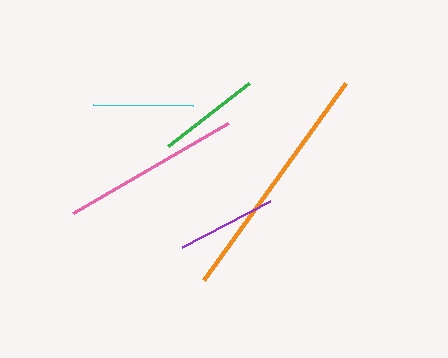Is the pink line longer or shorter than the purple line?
The pink line is longer than the purple line.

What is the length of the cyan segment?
The cyan segment is approximately 100 pixels long.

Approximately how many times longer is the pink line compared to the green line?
The pink line is approximately 1.8 times the length of the green line.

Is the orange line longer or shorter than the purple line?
The orange line is longer than the purple line.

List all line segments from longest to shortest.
From longest to shortest: orange, pink, green, cyan, purple.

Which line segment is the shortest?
The purple line is the shortest at approximately 99 pixels.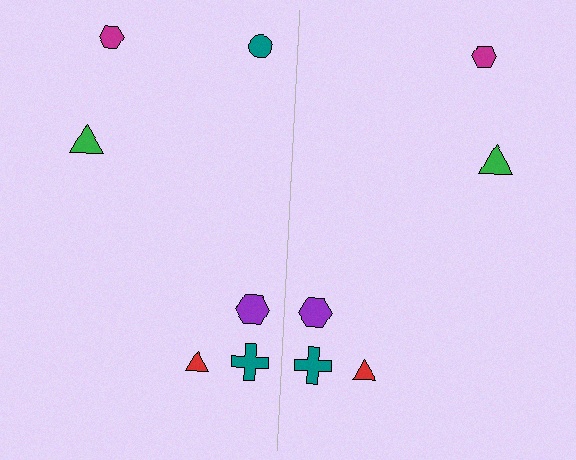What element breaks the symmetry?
A teal circle is missing from the right side.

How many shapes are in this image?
There are 11 shapes in this image.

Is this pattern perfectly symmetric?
No, the pattern is not perfectly symmetric. A teal circle is missing from the right side.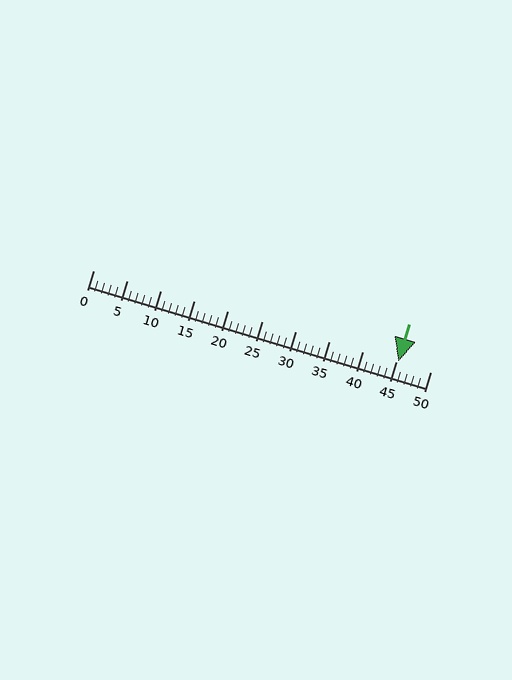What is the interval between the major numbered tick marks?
The major tick marks are spaced 5 units apart.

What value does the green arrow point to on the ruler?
The green arrow points to approximately 45.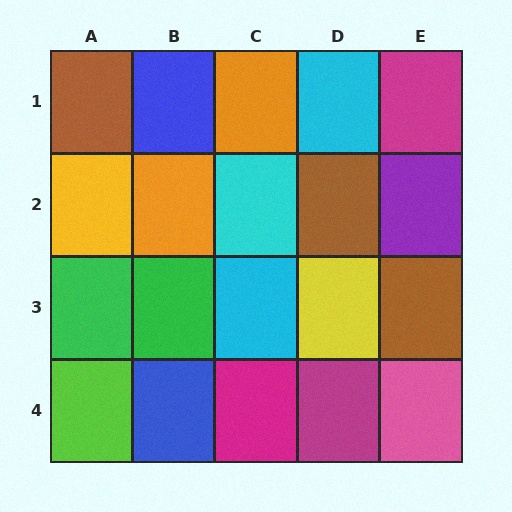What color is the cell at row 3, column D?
Yellow.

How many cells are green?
2 cells are green.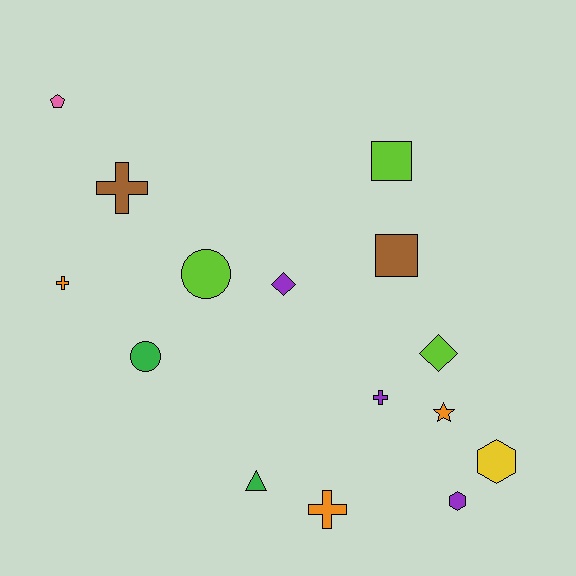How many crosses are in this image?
There are 4 crosses.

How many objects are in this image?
There are 15 objects.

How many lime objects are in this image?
There are 3 lime objects.